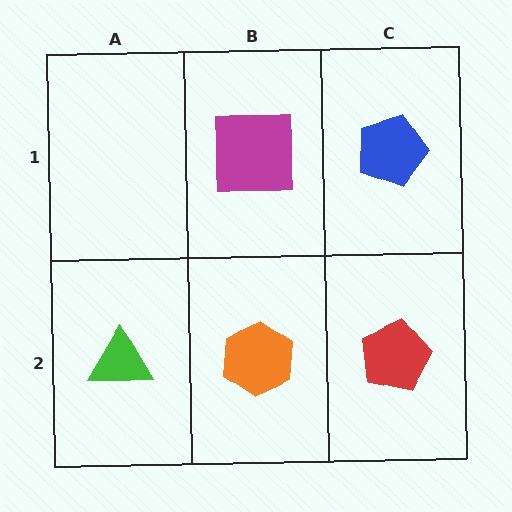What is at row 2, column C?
A red pentagon.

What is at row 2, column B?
An orange hexagon.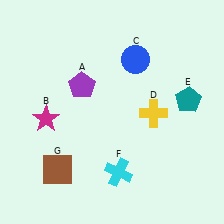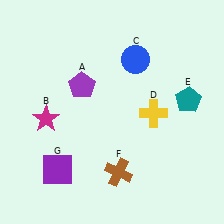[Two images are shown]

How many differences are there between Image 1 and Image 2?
There are 2 differences between the two images.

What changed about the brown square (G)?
In Image 1, G is brown. In Image 2, it changed to purple.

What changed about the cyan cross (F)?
In Image 1, F is cyan. In Image 2, it changed to brown.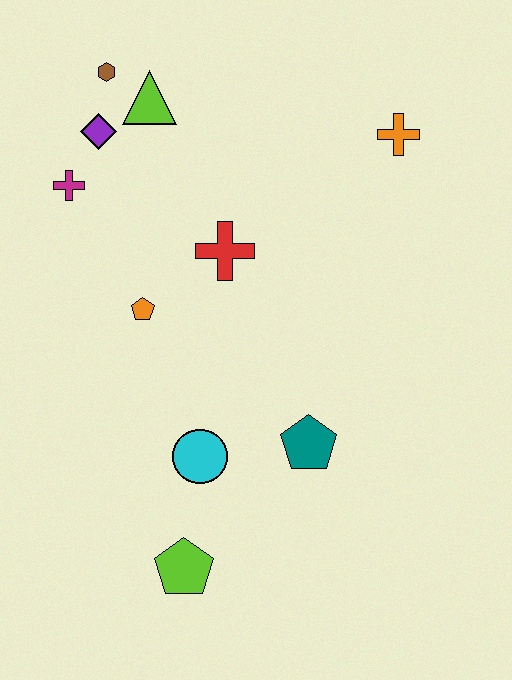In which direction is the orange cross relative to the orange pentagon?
The orange cross is to the right of the orange pentagon.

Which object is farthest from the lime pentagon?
The brown hexagon is farthest from the lime pentagon.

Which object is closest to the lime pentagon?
The cyan circle is closest to the lime pentagon.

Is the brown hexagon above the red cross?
Yes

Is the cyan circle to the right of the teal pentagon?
No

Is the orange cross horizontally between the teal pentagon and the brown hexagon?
No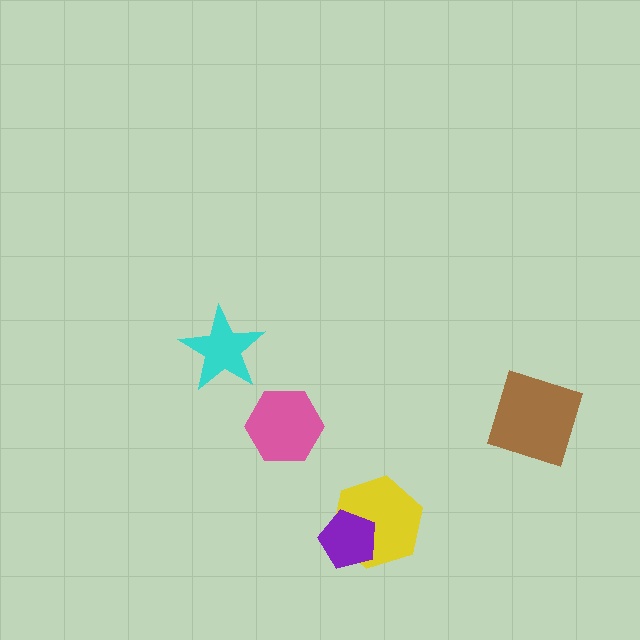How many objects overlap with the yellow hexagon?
1 object overlaps with the yellow hexagon.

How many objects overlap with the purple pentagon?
1 object overlaps with the purple pentagon.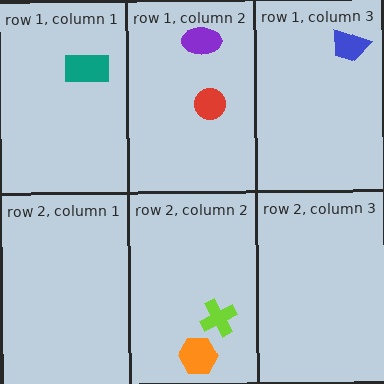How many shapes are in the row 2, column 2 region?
2.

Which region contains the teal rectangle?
The row 1, column 1 region.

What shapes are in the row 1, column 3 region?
The blue trapezoid.